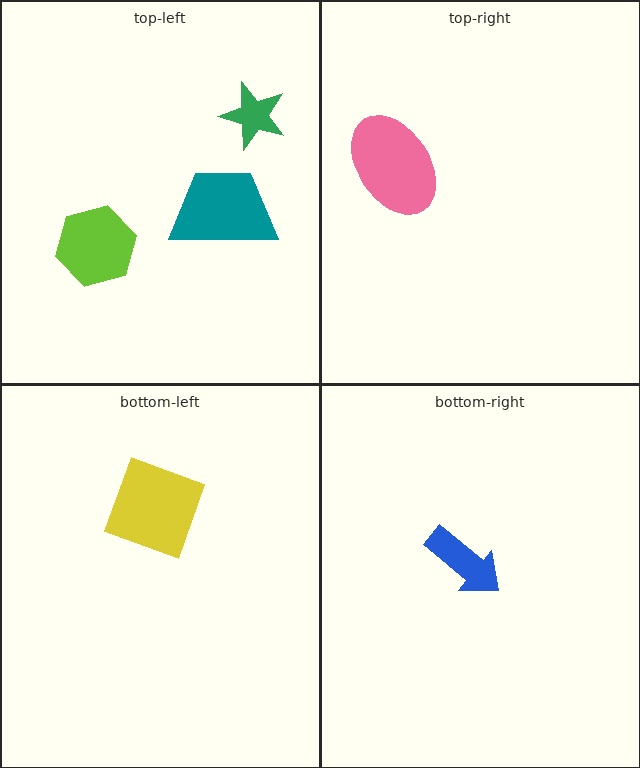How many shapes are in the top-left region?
3.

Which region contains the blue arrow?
The bottom-right region.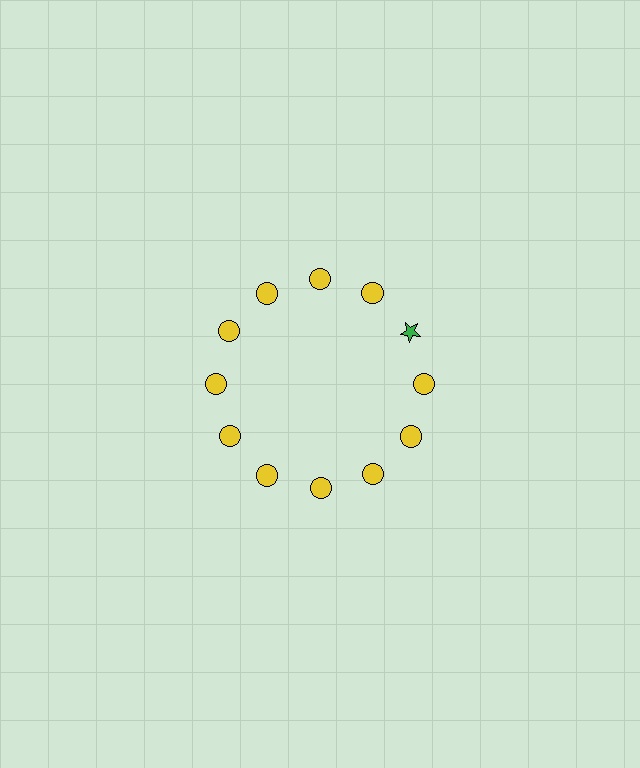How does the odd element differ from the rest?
It differs in both color (green instead of yellow) and shape (star instead of circle).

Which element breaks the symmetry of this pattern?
The green star at roughly the 2 o'clock position breaks the symmetry. All other shapes are yellow circles.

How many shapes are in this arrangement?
There are 12 shapes arranged in a ring pattern.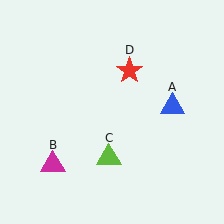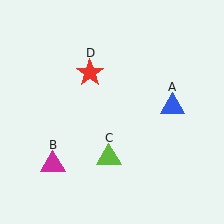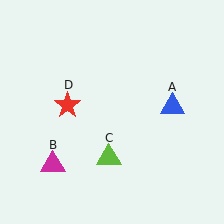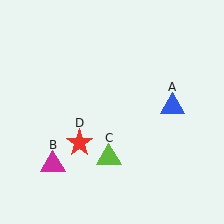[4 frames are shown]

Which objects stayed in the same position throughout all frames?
Blue triangle (object A) and magenta triangle (object B) and lime triangle (object C) remained stationary.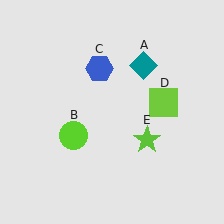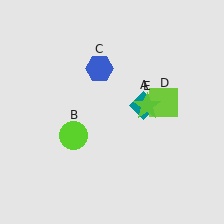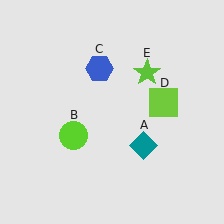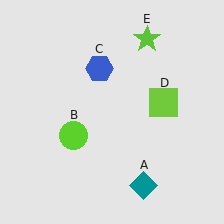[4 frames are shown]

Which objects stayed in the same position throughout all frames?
Lime circle (object B) and blue hexagon (object C) and lime square (object D) remained stationary.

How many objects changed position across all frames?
2 objects changed position: teal diamond (object A), lime star (object E).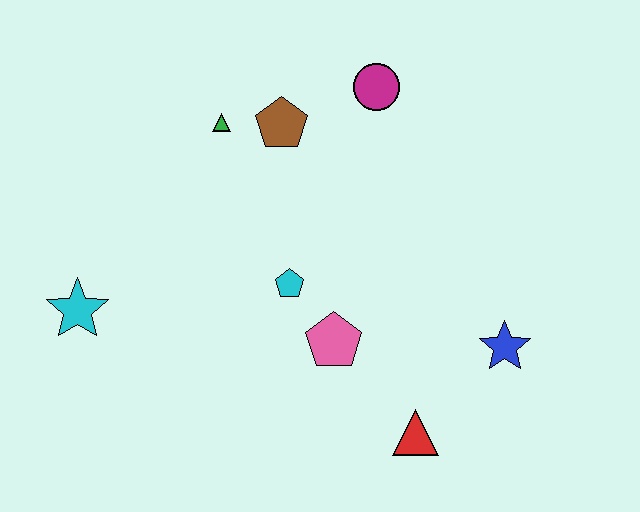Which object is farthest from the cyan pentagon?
The blue star is farthest from the cyan pentagon.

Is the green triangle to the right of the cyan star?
Yes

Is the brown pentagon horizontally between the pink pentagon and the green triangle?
Yes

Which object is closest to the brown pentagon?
The green triangle is closest to the brown pentagon.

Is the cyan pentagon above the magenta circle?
No